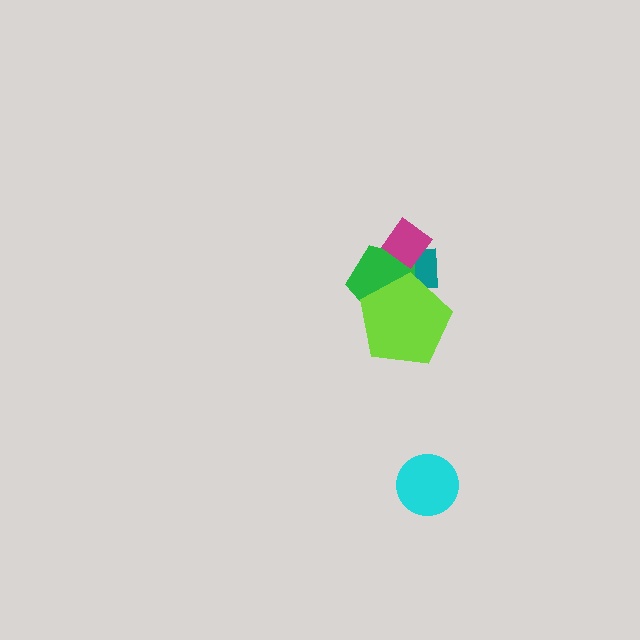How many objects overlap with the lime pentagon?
2 objects overlap with the lime pentagon.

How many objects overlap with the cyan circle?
0 objects overlap with the cyan circle.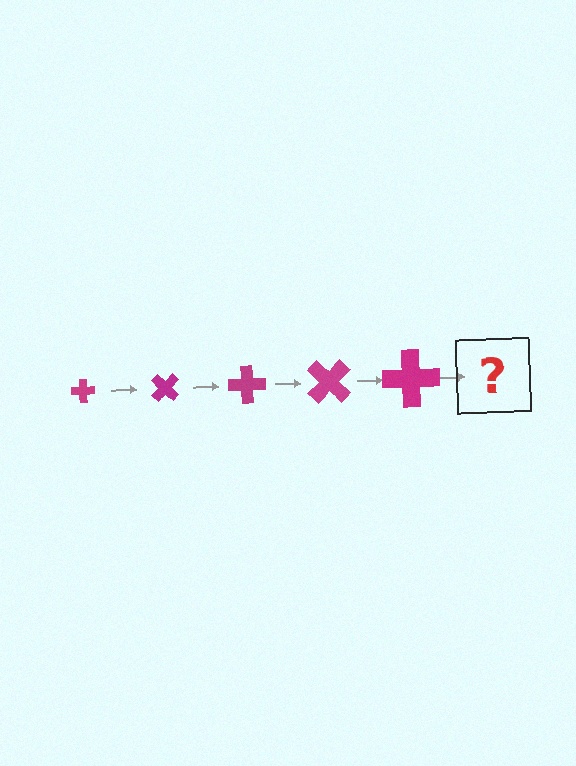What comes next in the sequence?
The next element should be a cross, larger than the previous one and rotated 225 degrees from the start.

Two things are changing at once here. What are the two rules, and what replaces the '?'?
The two rules are that the cross grows larger each step and it rotates 45 degrees each step. The '?' should be a cross, larger than the previous one and rotated 225 degrees from the start.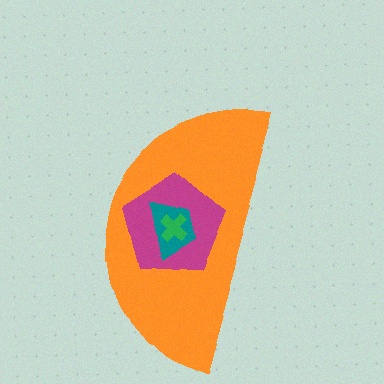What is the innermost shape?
The green cross.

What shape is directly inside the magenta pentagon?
The teal trapezoid.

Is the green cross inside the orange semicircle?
Yes.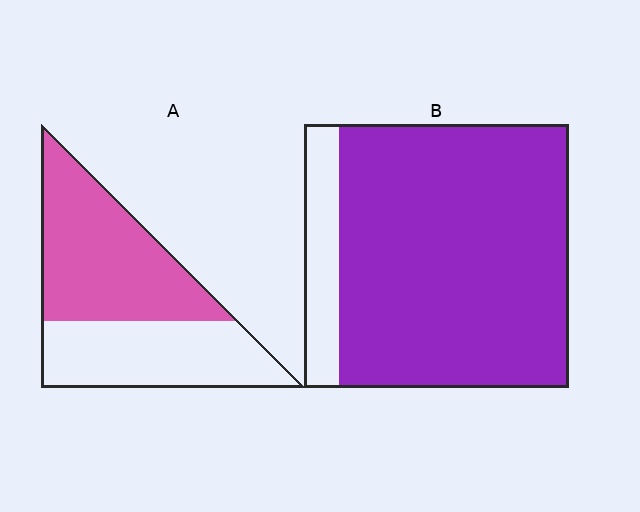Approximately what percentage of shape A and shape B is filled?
A is approximately 55% and B is approximately 85%.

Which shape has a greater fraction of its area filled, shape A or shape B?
Shape B.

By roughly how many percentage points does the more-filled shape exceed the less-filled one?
By roughly 30 percentage points (B over A).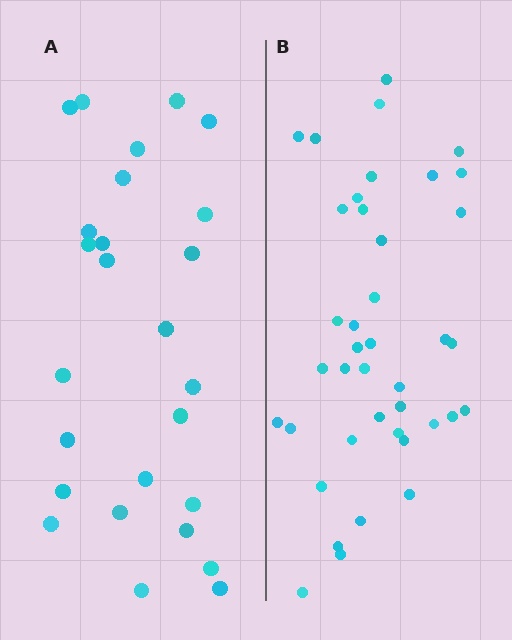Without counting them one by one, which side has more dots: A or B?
Region B (the right region) has more dots.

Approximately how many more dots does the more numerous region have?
Region B has approximately 15 more dots than region A.